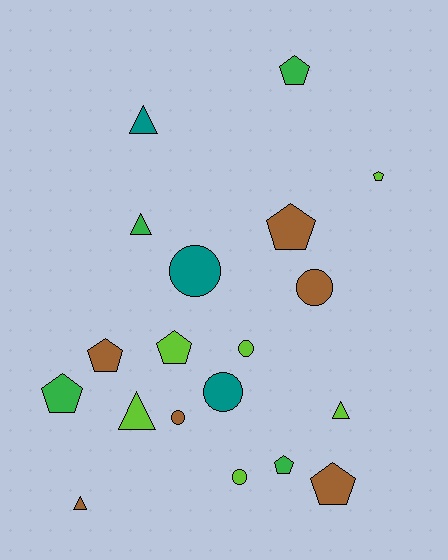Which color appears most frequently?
Brown, with 6 objects.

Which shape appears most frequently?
Pentagon, with 8 objects.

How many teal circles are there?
There are 2 teal circles.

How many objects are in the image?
There are 19 objects.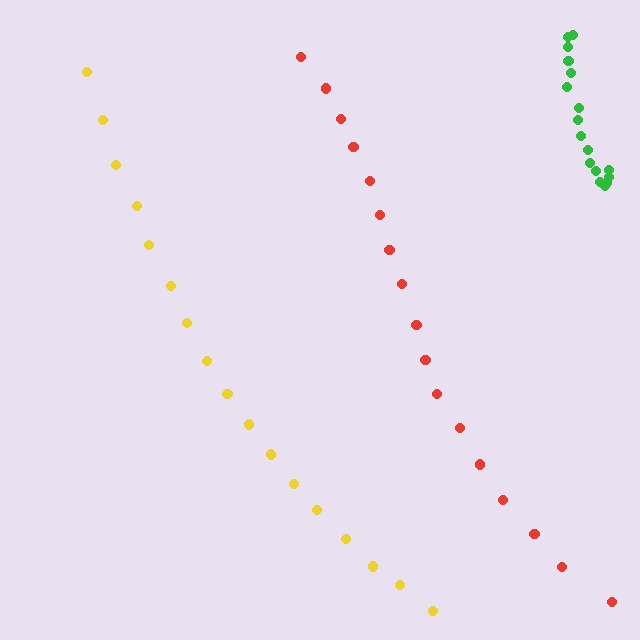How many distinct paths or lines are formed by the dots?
There are 3 distinct paths.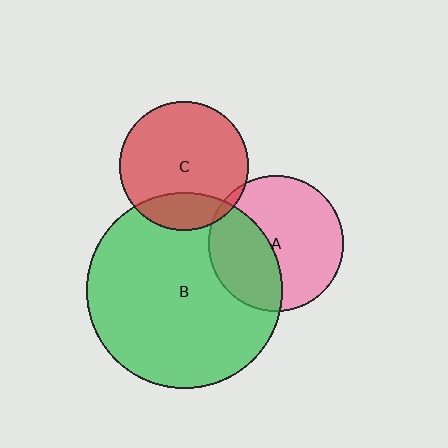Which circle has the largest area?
Circle B (green).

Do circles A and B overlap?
Yes.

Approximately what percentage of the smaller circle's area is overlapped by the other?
Approximately 40%.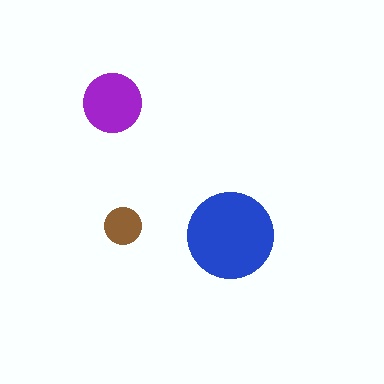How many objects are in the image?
There are 3 objects in the image.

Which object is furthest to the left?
The purple circle is leftmost.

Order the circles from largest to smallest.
the blue one, the purple one, the brown one.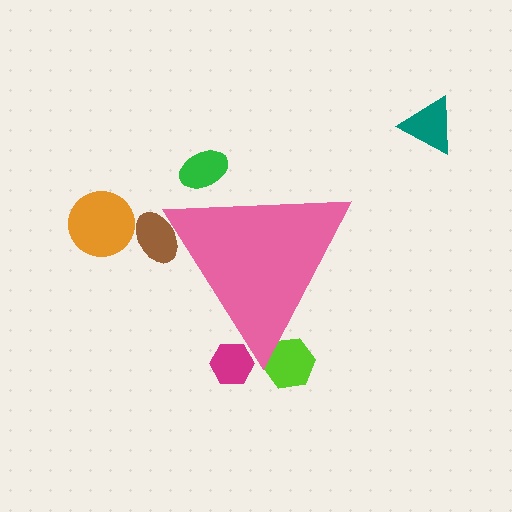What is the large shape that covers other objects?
A pink triangle.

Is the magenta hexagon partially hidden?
Yes, the magenta hexagon is partially hidden behind the pink triangle.